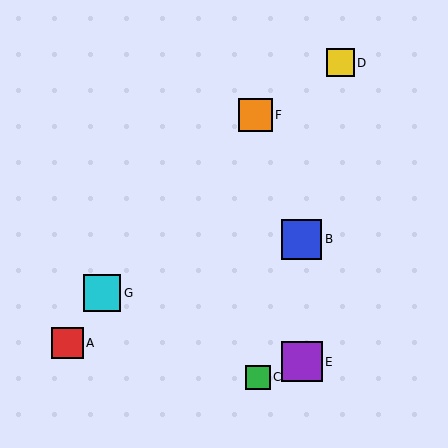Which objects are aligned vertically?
Objects B, E are aligned vertically.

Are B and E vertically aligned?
Yes, both are at x≈302.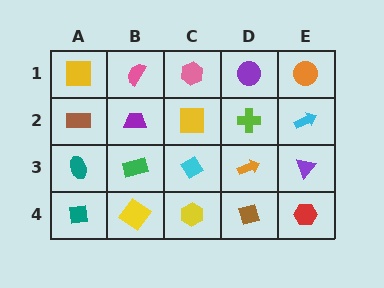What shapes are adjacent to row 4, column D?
An orange arrow (row 3, column D), a yellow hexagon (row 4, column C), a red hexagon (row 4, column E).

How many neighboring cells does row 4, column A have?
2.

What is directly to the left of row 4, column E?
A brown diamond.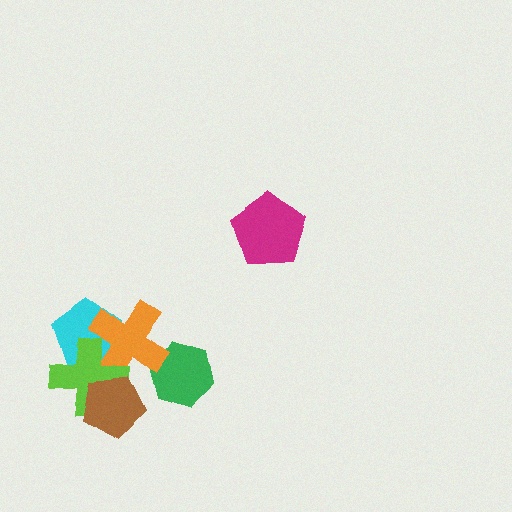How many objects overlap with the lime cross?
3 objects overlap with the lime cross.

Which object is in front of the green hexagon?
The orange cross is in front of the green hexagon.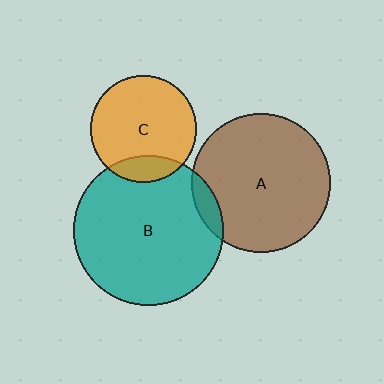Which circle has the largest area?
Circle B (teal).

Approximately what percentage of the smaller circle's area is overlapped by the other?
Approximately 10%.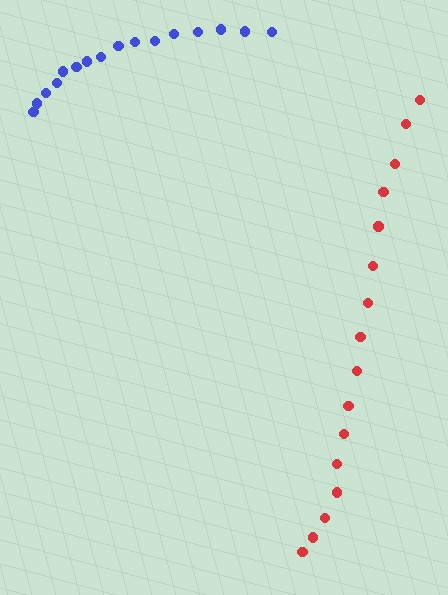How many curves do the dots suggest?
There are 2 distinct paths.